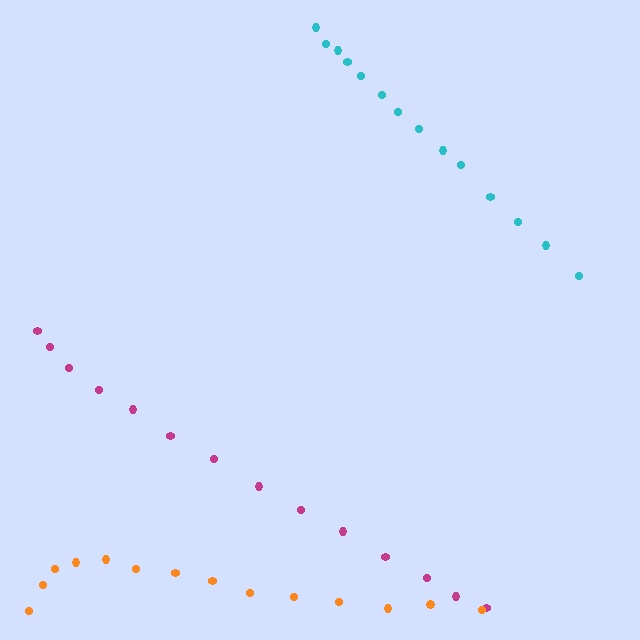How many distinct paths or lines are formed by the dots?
There are 3 distinct paths.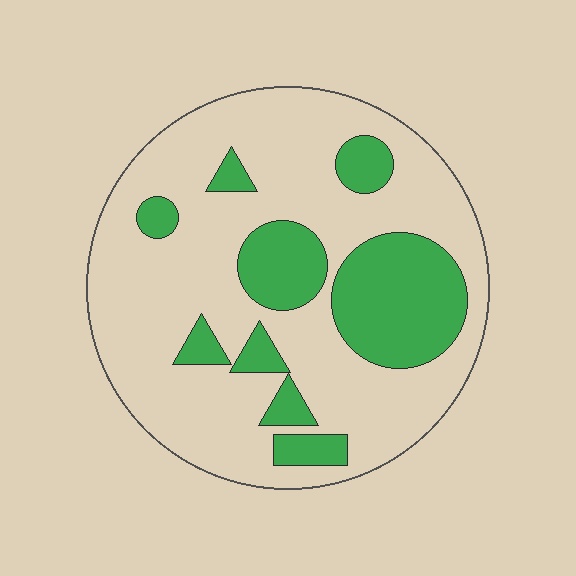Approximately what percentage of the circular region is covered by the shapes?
Approximately 25%.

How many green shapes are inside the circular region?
9.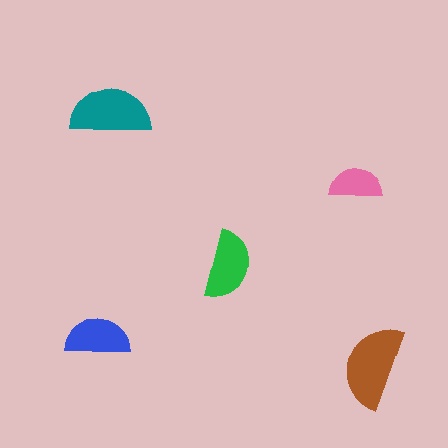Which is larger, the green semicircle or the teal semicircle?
The teal one.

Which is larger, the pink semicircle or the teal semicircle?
The teal one.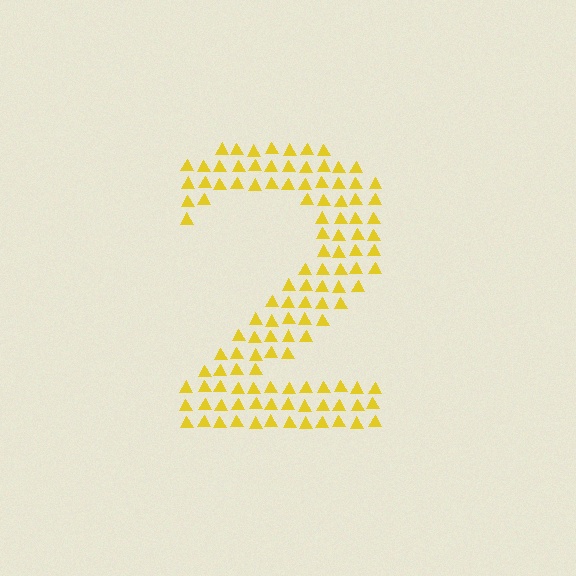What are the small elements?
The small elements are triangles.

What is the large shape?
The large shape is the digit 2.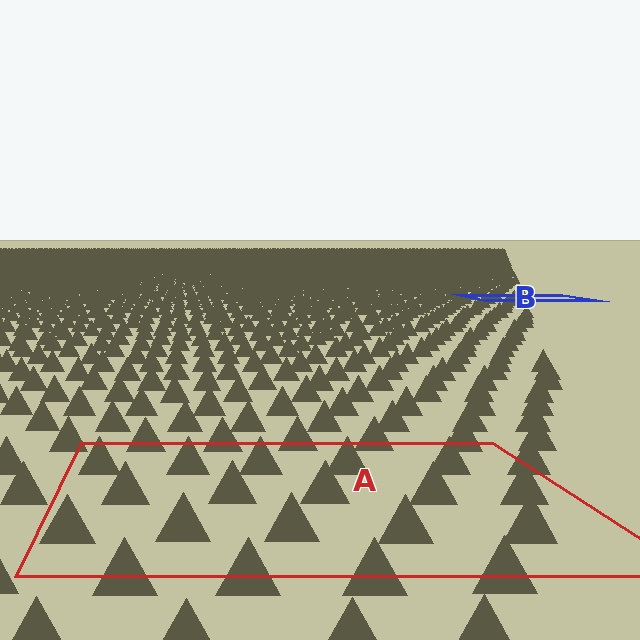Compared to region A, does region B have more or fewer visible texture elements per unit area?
Region B has more texture elements per unit area — they are packed more densely because it is farther away.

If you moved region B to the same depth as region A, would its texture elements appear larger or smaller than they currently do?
They would appear larger. At a closer depth, the same texture elements are projected at a bigger on-screen size.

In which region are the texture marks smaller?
The texture marks are smaller in region B, because it is farther away.